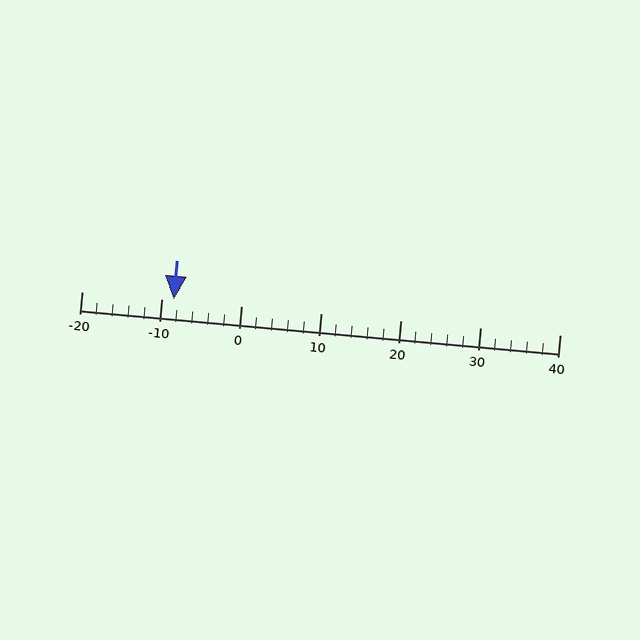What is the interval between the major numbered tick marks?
The major tick marks are spaced 10 units apart.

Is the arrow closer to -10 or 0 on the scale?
The arrow is closer to -10.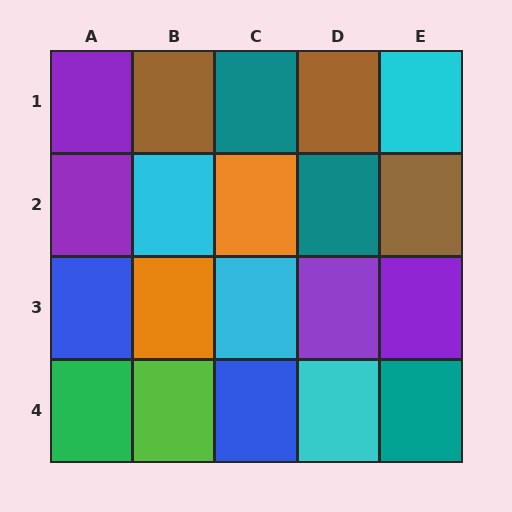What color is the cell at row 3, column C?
Cyan.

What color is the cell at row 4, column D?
Cyan.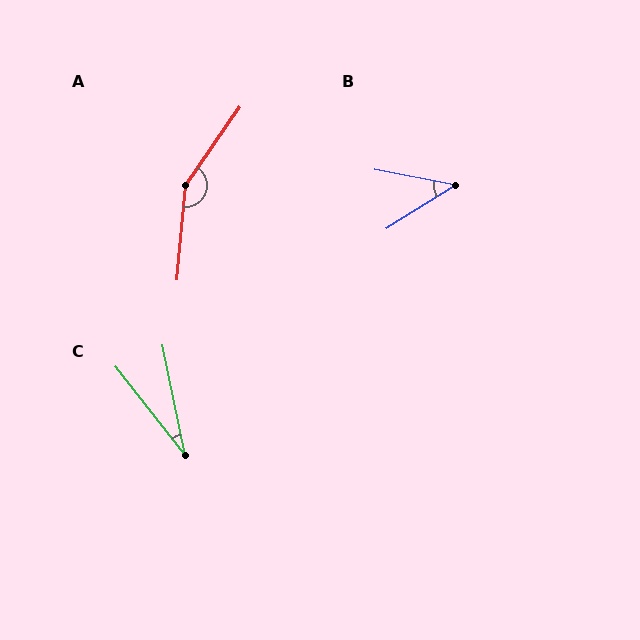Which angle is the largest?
A, at approximately 150 degrees.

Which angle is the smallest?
C, at approximately 26 degrees.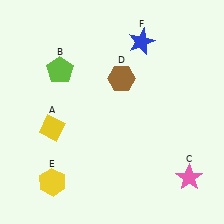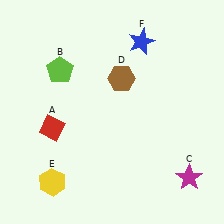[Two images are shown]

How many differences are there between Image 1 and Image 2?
There are 2 differences between the two images.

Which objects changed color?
A changed from yellow to red. C changed from pink to magenta.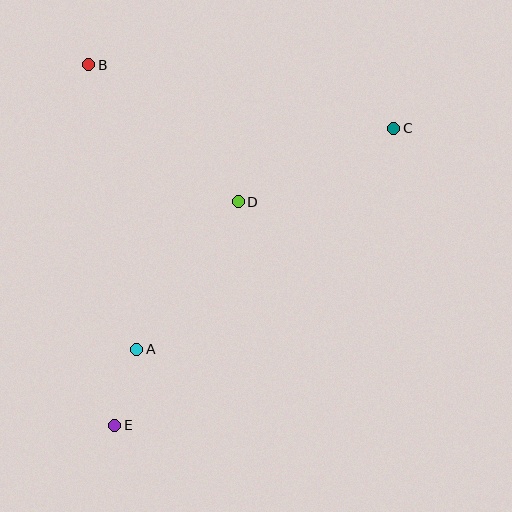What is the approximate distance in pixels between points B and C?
The distance between B and C is approximately 312 pixels.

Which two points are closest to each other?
Points A and E are closest to each other.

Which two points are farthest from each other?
Points C and E are farthest from each other.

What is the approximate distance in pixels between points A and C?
The distance between A and C is approximately 339 pixels.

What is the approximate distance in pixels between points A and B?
The distance between A and B is approximately 289 pixels.